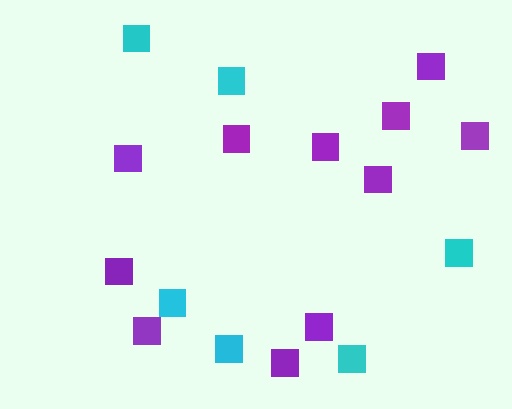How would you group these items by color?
There are 2 groups: one group of cyan squares (6) and one group of purple squares (11).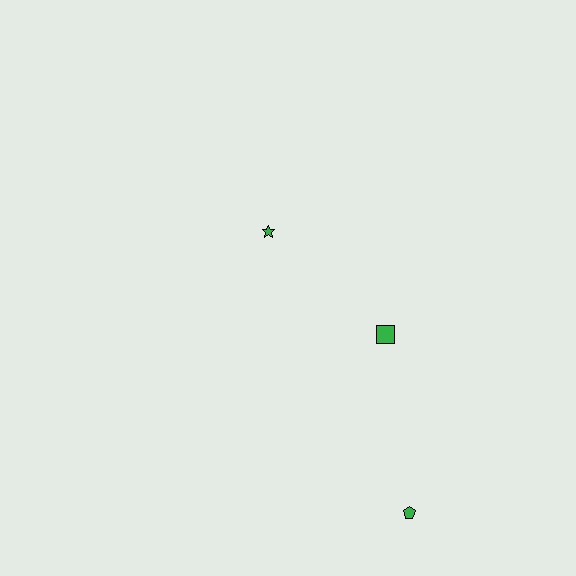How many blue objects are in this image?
There are no blue objects.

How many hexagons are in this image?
There are no hexagons.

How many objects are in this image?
There are 3 objects.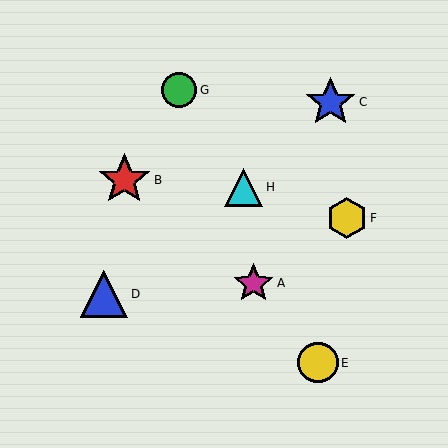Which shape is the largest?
The red star (labeled B) is the largest.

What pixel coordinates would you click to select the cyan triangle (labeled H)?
Click at (244, 187) to select the cyan triangle H.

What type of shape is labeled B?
Shape B is a red star.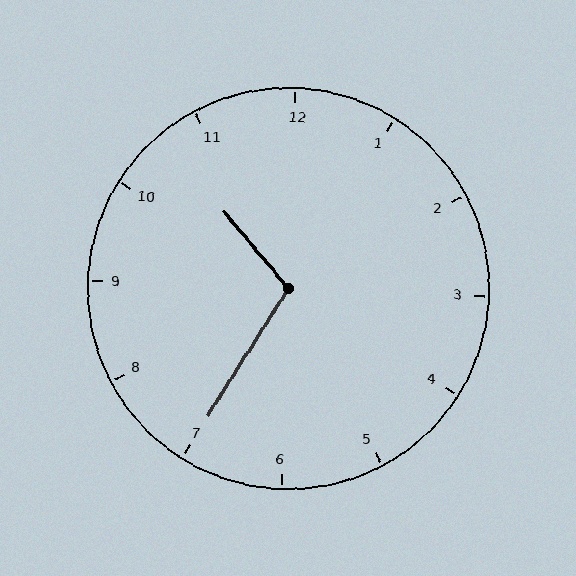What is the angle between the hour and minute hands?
Approximately 108 degrees.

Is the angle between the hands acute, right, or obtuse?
It is obtuse.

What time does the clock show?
10:35.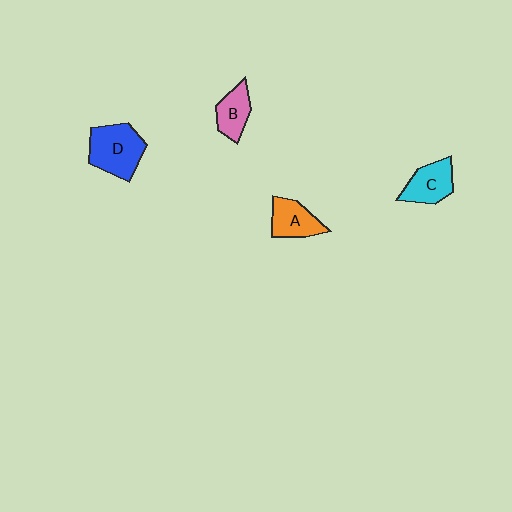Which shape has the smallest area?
Shape B (pink).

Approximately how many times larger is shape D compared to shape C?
Approximately 1.4 times.